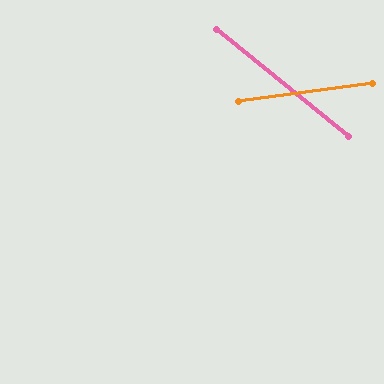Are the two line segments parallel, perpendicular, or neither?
Neither parallel nor perpendicular — they differ by about 46°.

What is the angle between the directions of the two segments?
Approximately 46 degrees.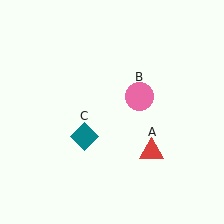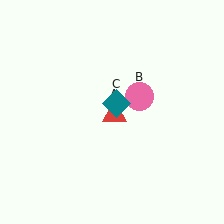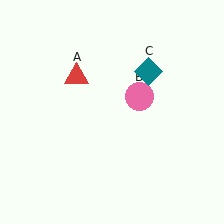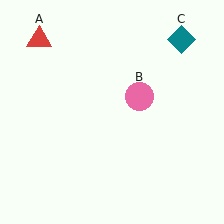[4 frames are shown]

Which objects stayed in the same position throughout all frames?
Pink circle (object B) remained stationary.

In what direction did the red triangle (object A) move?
The red triangle (object A) moved up and to the left.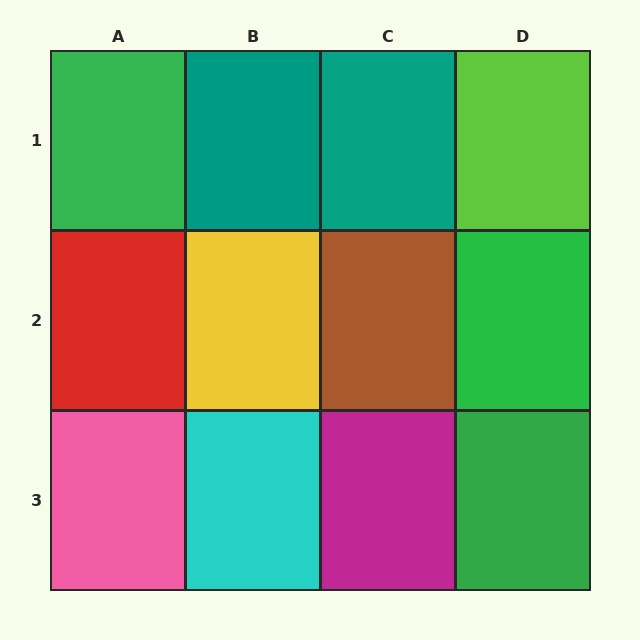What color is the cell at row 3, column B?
Cyan.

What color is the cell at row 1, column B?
Teal.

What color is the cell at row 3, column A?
Pink.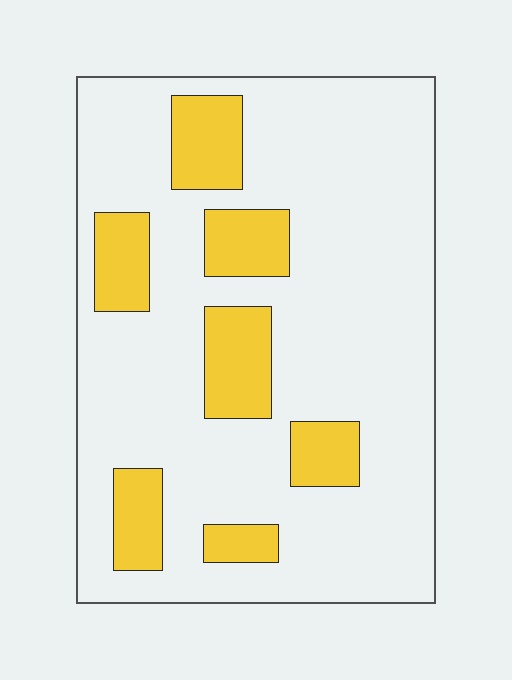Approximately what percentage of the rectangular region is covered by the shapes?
Approximately 20%.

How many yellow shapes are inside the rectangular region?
7.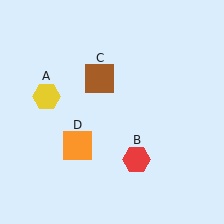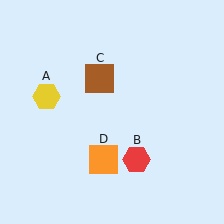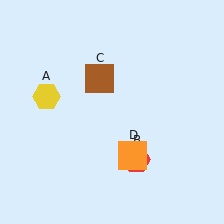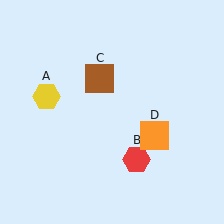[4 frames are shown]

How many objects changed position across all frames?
1 object changed position: orange square (object D).